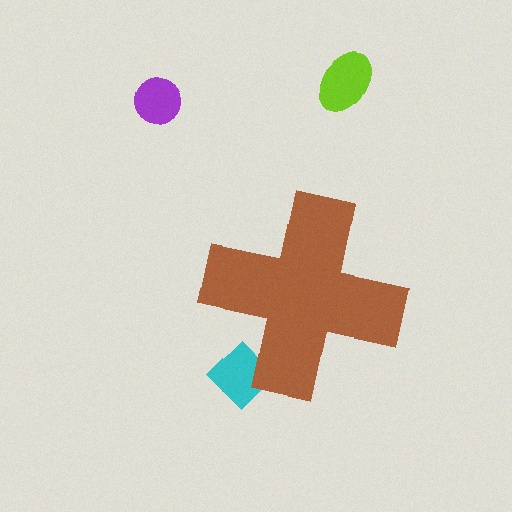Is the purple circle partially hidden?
No, the purple circle is fully visible.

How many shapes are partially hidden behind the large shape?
1 shape is partially hidden.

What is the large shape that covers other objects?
A brown cross.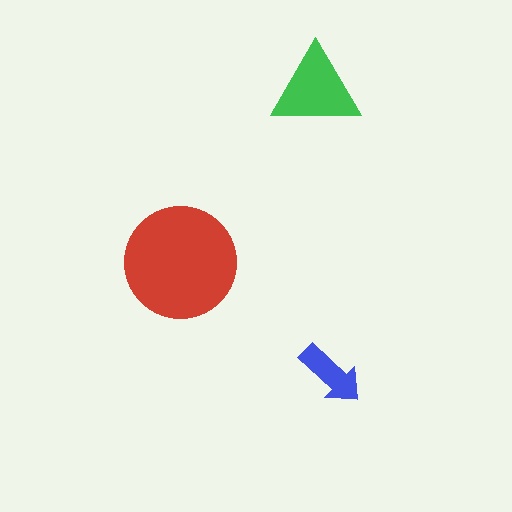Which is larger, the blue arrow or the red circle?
The red circle.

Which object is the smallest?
The blue arrow.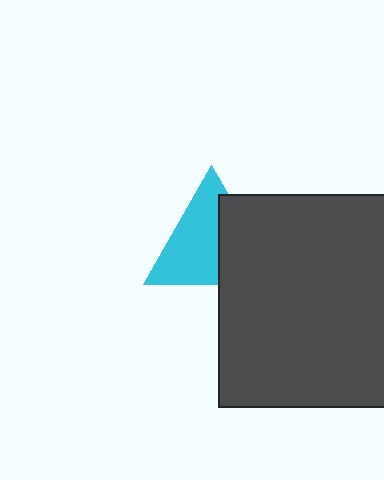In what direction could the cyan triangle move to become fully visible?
The cyan triangle could move left. That would shift it out from behind the dark gray rectangle entirely.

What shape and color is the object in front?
The object in front is a dark gray rectangle.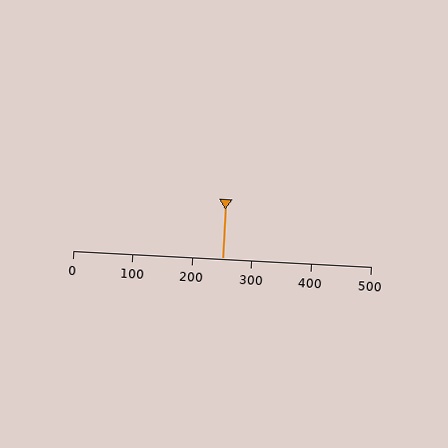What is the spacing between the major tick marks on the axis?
The major ticks are spaced 100 apart.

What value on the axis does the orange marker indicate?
The marker indicates approximately 250.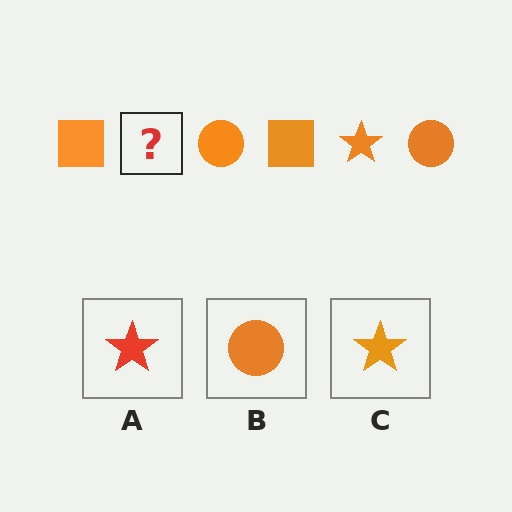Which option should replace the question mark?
Option C.